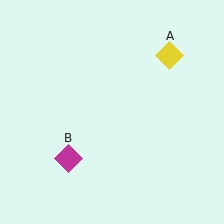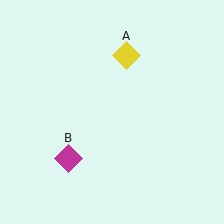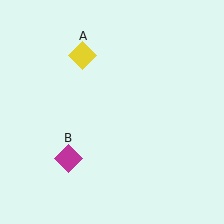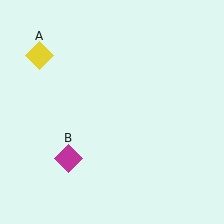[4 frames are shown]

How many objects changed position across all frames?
1 object changed position: yellow diamond (object A).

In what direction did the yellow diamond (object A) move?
The yellow diamond (object A) moved left.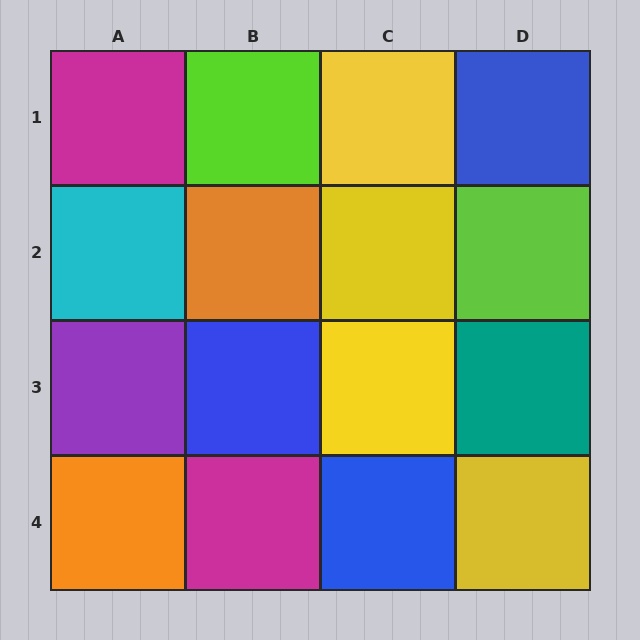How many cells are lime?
2 cells are lime.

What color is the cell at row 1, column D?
Blue.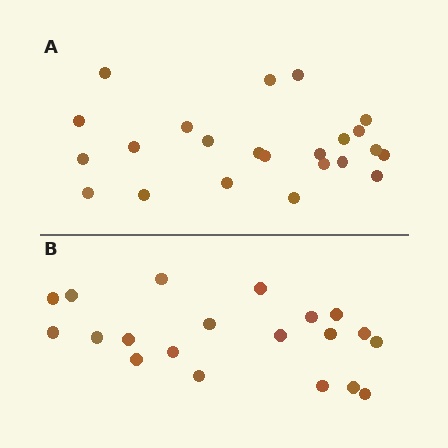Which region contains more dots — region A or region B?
Region A (the top region) has more dots.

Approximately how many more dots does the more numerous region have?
Region A has just a few more — roughly 2 or 3 more dots than region B.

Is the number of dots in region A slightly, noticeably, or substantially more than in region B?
Region A has only slightly more — the two regions are fairly close. The ratio is roughly 1.1 to 1.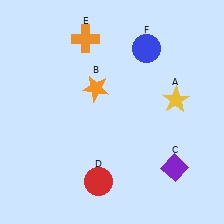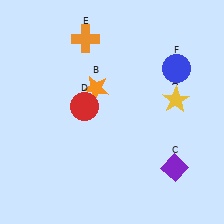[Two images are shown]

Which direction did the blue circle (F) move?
The blue circle (F) moved right.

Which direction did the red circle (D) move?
The red circle (D) moved up.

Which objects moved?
The objects that moved are: the red circle (D), the blue circle (F).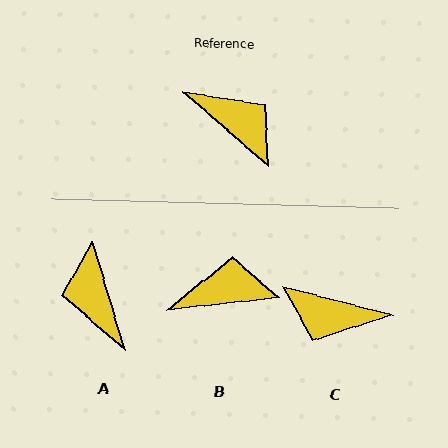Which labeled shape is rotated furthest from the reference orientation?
C, about 154 degrees away.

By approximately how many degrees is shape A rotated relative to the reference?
Approximately 148 degrees counter-clockwise.